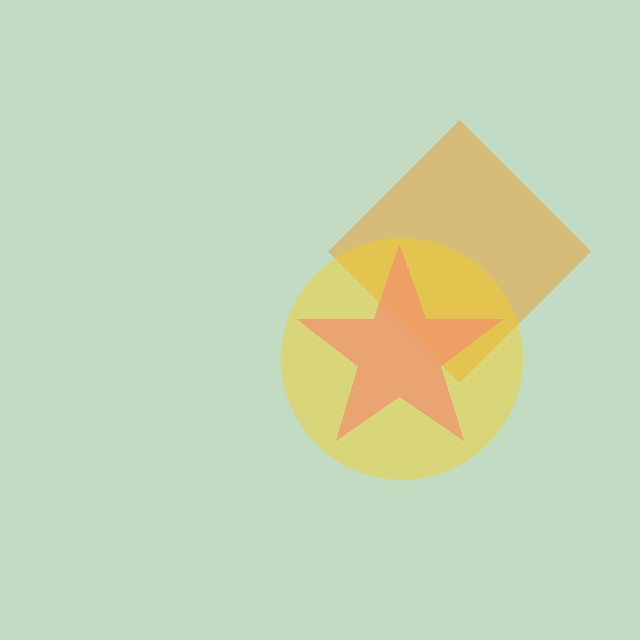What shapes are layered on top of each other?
The layered shapes are: an orange diamond, a pink star, a yellow circle.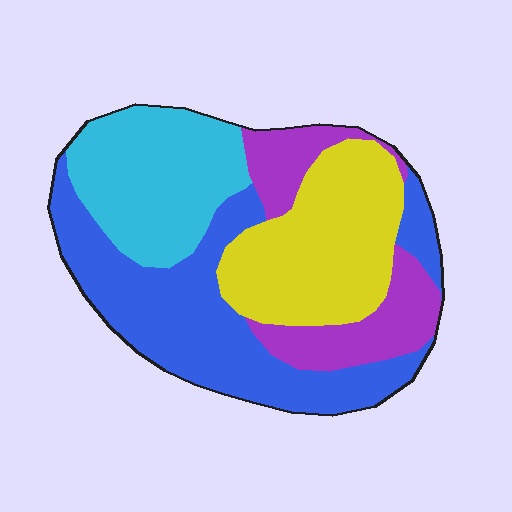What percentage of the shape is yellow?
Yellow covers 25% of the shape.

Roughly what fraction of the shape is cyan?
Cyan covers 23% of the shape.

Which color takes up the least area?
Purple, at roughly 15%.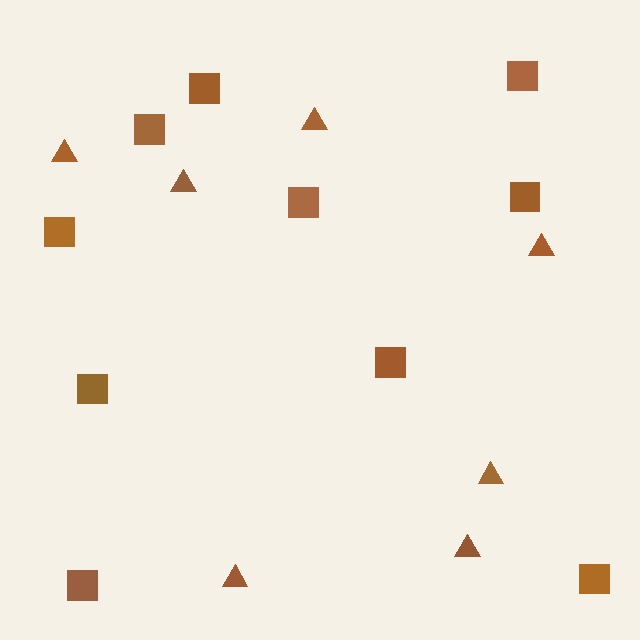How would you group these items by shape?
There are 2 groups: one group of triangles (7) and one group of squares (10).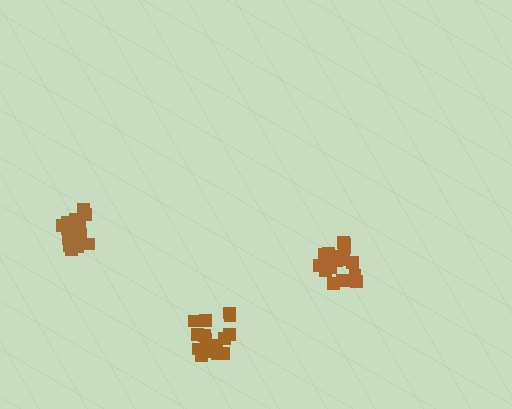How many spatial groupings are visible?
There are 3 spatial groupings.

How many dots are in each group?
Group 1: 18 dots, Group 2: 19 dots, Group 3: 16 dots (53 total).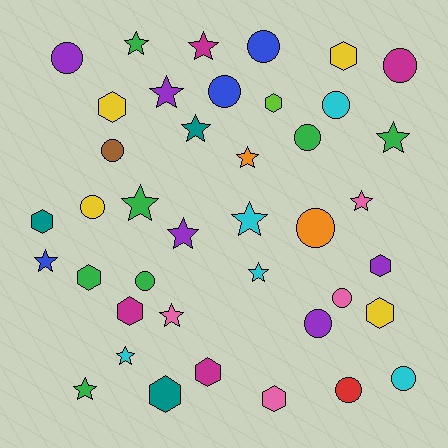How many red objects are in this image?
There is 1 red object.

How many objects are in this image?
There are 40 objects.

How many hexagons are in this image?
There are 11 hexagons.